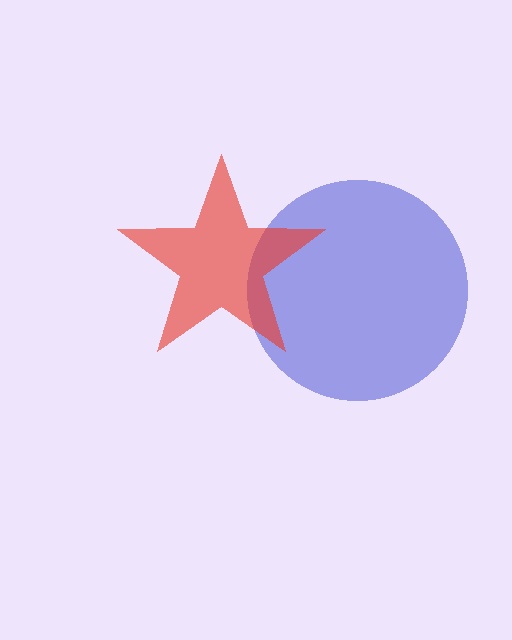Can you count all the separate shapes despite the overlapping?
Yes, there are 2 separate shapes.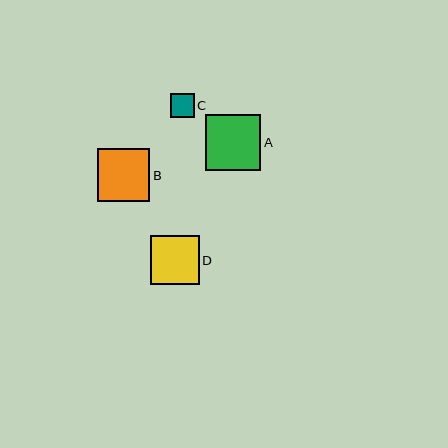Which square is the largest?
Square A is the largest with a size of approximately 56 pixels.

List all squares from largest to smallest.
From largest to smallest: A, B, D, C.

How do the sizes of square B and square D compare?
Square B and square D are approximately the same size.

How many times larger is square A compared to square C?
Square A is approximately 2.3 times the size of square C.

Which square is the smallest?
Square C is the smallest with a size of approximately 24 pixels.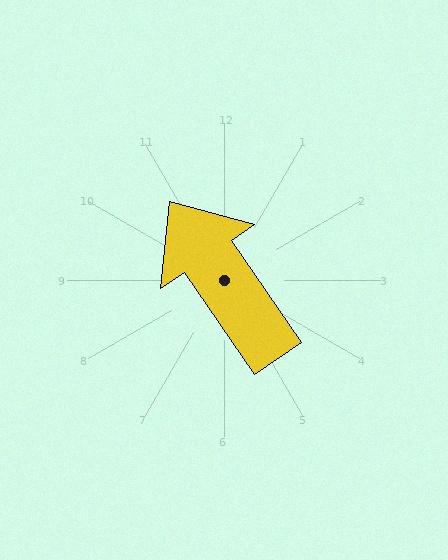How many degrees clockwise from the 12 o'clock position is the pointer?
Approximately 325 degrees.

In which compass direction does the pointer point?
Northwest.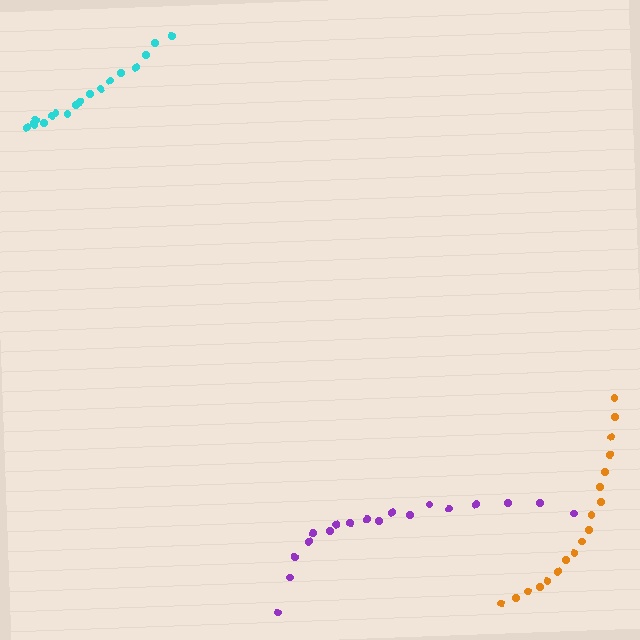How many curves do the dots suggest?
There are 3 distinct paths.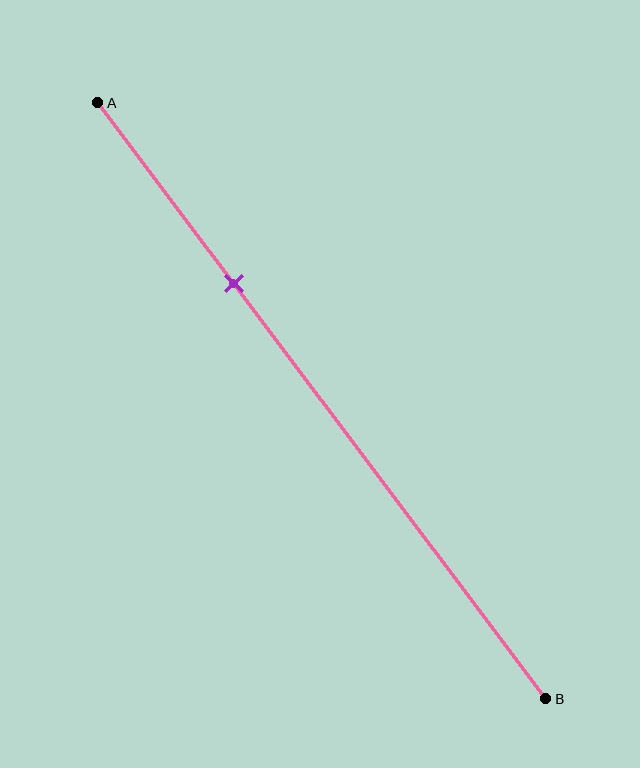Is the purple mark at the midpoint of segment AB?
No, the mark is at about 30% from A, not at the 50% midpoint.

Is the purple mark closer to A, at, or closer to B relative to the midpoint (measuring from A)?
The purple mark is closer to point A than the midpoint of segment AB.